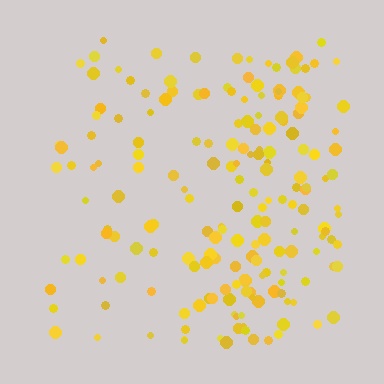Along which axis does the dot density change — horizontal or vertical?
Horizontal.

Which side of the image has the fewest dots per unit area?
The left.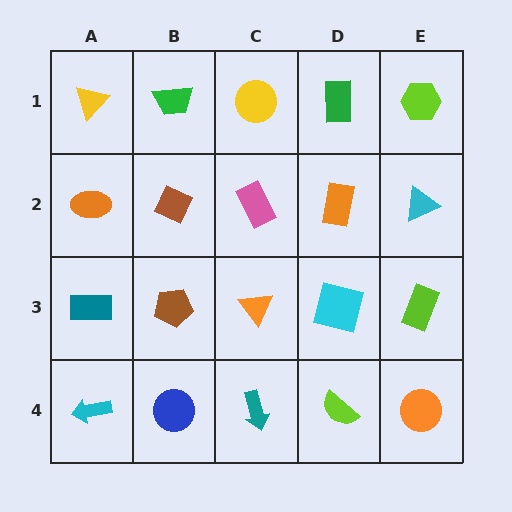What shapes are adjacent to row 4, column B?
A brown pentagon (row 3, column B), a cyan arrow (row 4, column A), a teal arrow (row 4, column C).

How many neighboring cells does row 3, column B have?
4.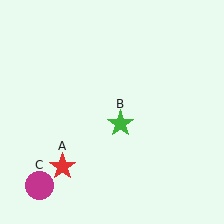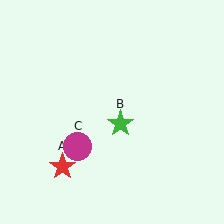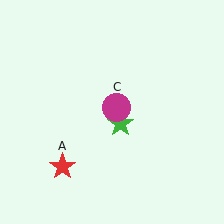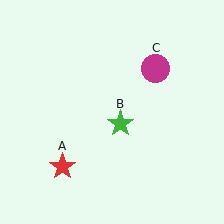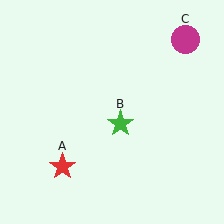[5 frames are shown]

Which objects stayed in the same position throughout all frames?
Red star (object A) and green star (object B) remained stationary.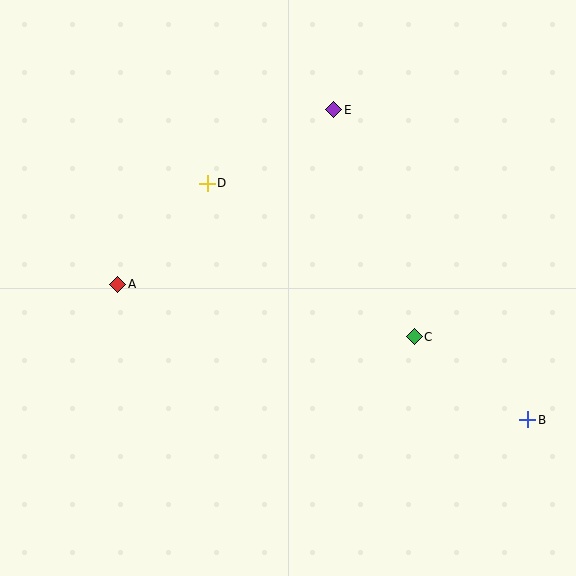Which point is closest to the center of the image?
Point D at (207, 183) is closest to the center.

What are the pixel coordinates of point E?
Point E is at (334, 110).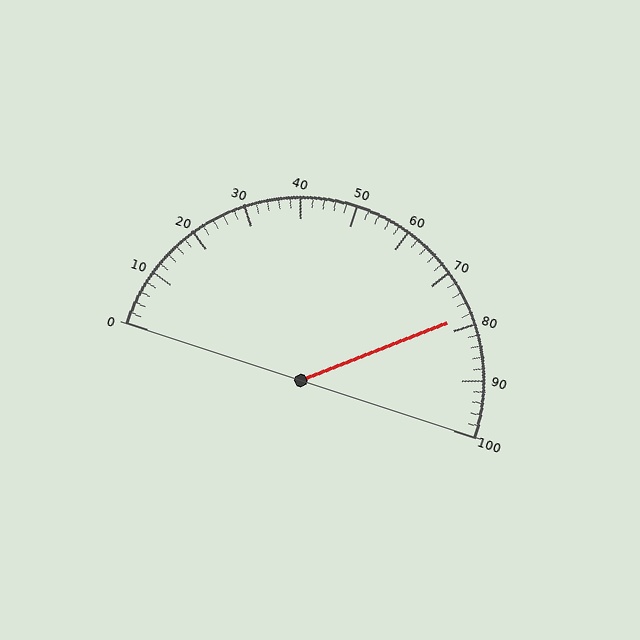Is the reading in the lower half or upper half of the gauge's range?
The reading is in the upper half of the range (0 to 100).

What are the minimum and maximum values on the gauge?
The gauge ranges from 0 to 100.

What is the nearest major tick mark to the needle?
The nearest major tick mark is 80.